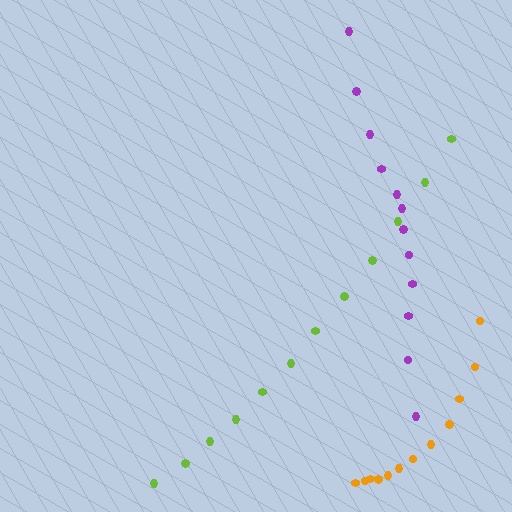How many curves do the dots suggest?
There are 3 distinct paths.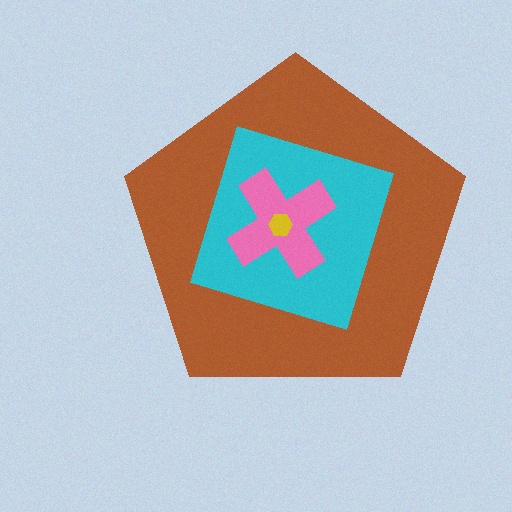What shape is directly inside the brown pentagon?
The cyan square.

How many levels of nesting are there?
4.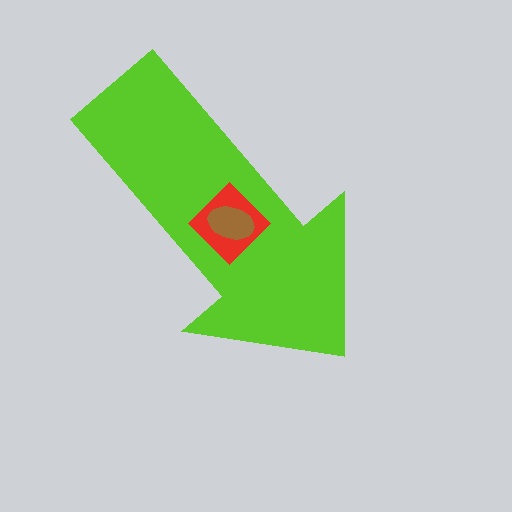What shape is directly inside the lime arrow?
The red diamond.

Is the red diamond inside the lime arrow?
Yes.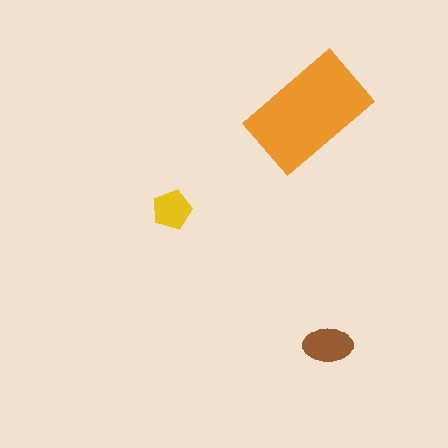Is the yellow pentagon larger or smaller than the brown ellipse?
Smaller.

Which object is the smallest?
The yellow pentagon.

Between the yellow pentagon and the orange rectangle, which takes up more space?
The orange rectangle.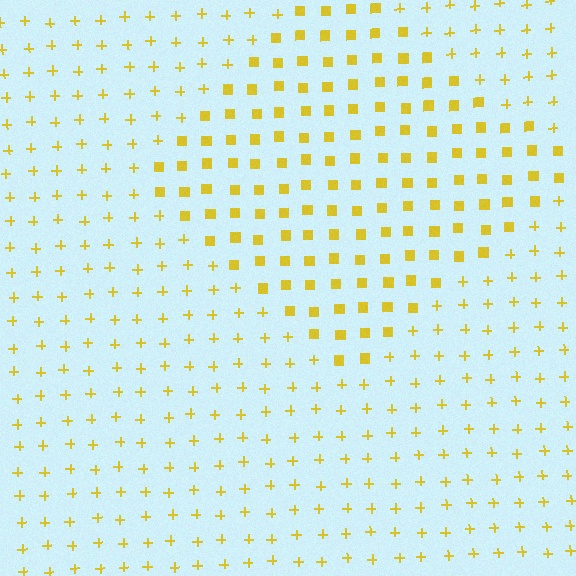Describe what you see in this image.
The image is filled with small yellow elements arranged in a uniform grid. A diamond-shaped region contains squares, while the surrounding area contains plus signs. The boundary is defined purely by the change in element shape.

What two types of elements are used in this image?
The image uses squares inside the diamond region and plus signs outside it.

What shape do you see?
I see a diamond.